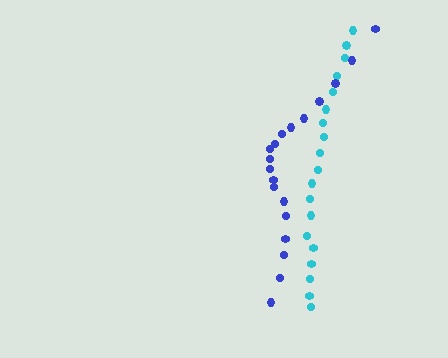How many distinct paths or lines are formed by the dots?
There are 2 distinct paths.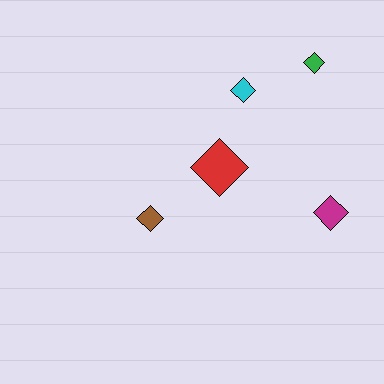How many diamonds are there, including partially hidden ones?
There are 5 diamonds.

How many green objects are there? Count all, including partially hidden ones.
There is 1 green object.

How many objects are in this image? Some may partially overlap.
There are 5 objects.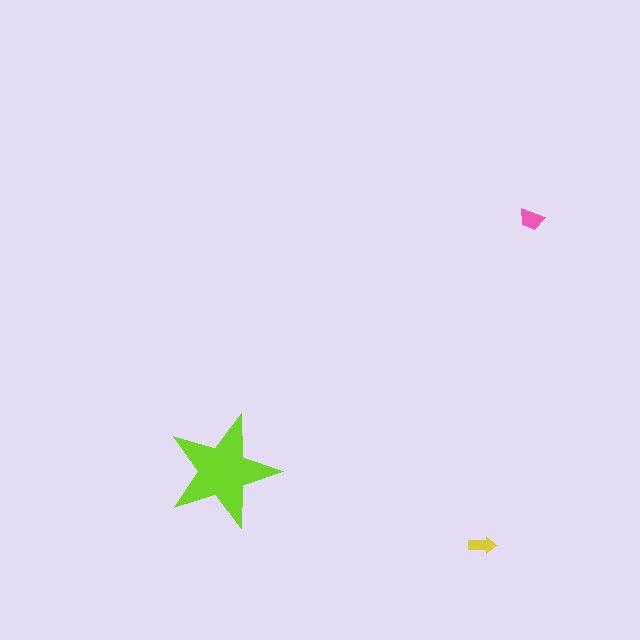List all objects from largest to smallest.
The lime star, the pink trapezoid, the yellow arrow.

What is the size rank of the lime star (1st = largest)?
1st.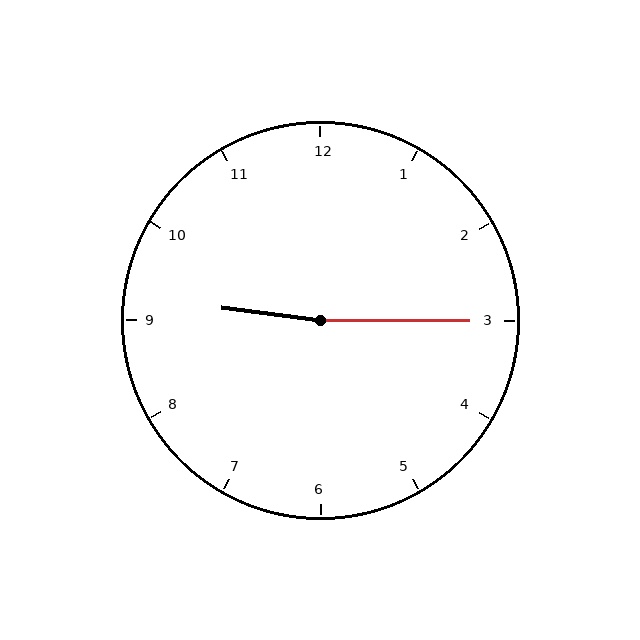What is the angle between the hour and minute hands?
Approximately 172 degrees.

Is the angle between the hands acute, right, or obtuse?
It is obtuse.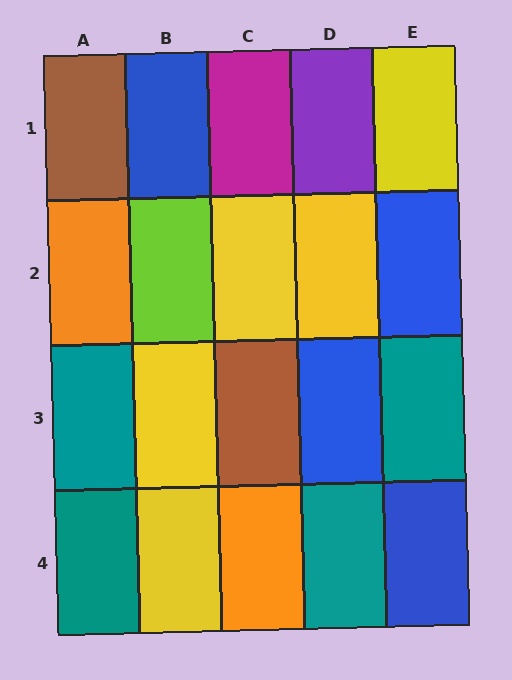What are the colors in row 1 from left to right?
Brown, blue, magenta, purple, yellow.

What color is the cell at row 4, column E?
Blue.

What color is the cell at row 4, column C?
Orange.